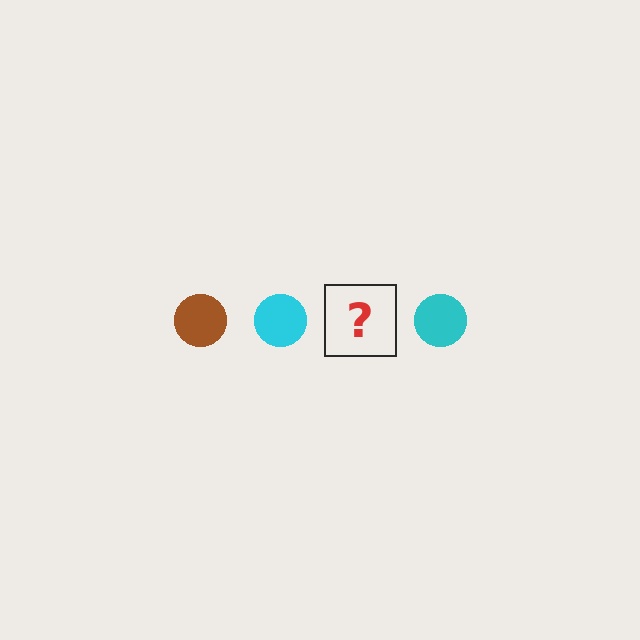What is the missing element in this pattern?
The missing element is a brown circle.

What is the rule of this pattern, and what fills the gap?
The rule is that the pattern cycles through brown, cyan circles. The gap should be filled with a brown circle.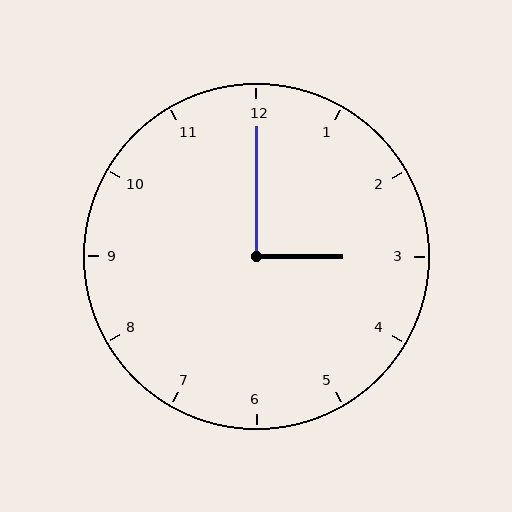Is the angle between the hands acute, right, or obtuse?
It is right.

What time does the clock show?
3:00.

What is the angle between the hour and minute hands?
Approximately 90 degrees.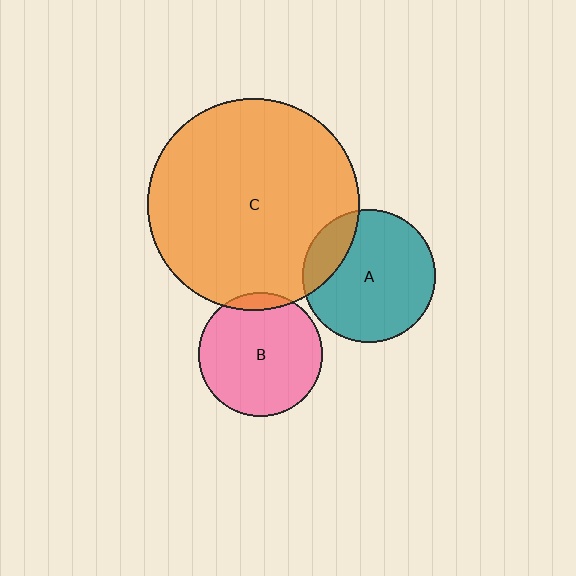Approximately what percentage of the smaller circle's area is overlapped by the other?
Approximately 20%.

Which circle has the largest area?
Circle C (orange).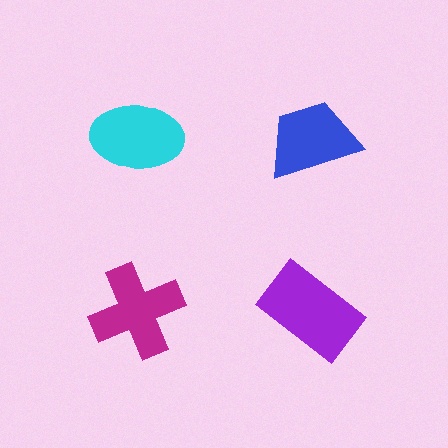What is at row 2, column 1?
A magenta cross.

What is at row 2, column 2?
A purple rectangle.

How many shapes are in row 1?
2 shapes.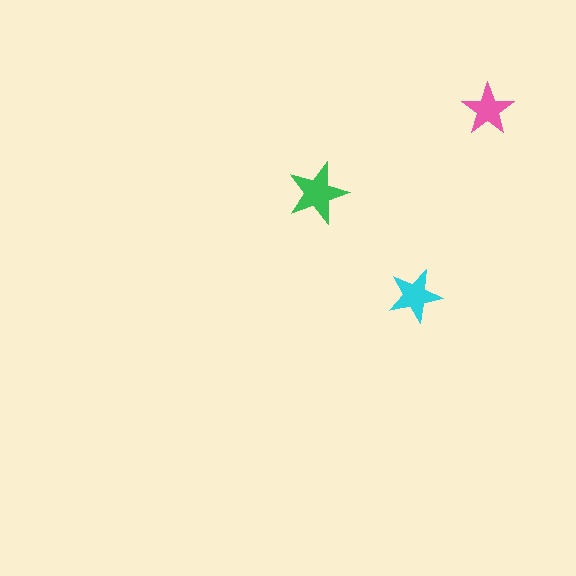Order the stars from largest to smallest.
the green one, the cyan one, the pink one.